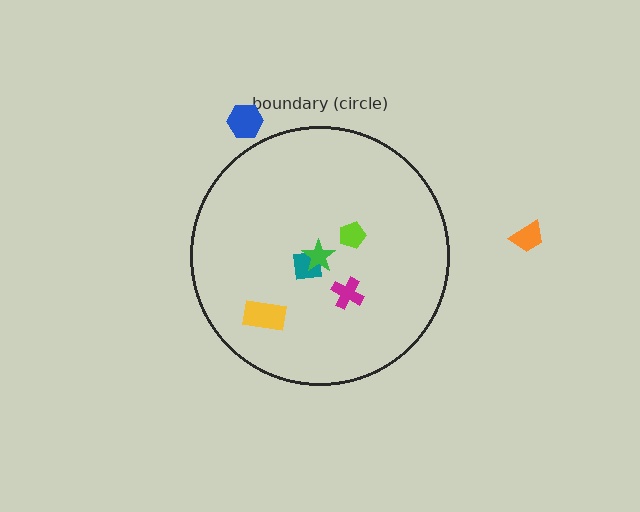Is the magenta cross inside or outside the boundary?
Inside.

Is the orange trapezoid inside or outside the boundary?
Outside.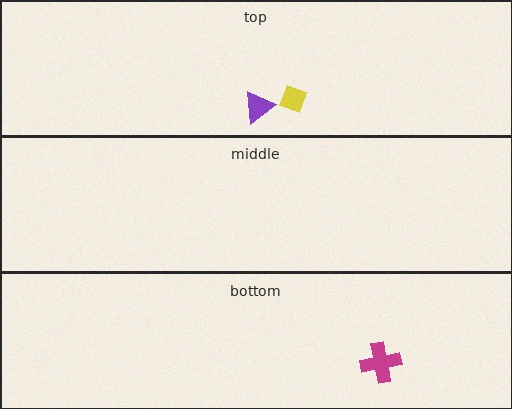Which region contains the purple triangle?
The top region.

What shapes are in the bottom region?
The magenta cross.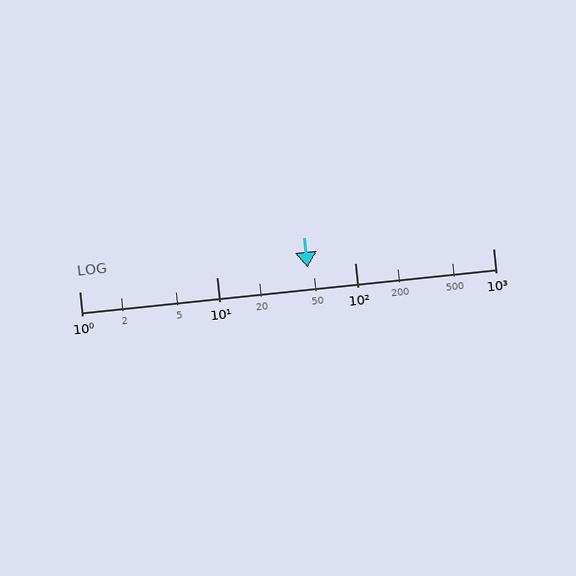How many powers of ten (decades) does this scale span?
The scale spans 3 decades, from 1 to 1000.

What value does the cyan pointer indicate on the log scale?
The pointer indicates approximately 45.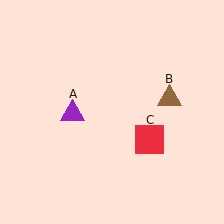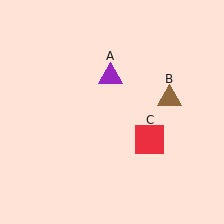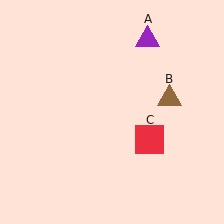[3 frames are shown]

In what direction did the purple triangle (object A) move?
The purple triangle (object A) moved up and to the right.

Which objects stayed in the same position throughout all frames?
Brown triangle (object B) and red square (object C) remained stationary.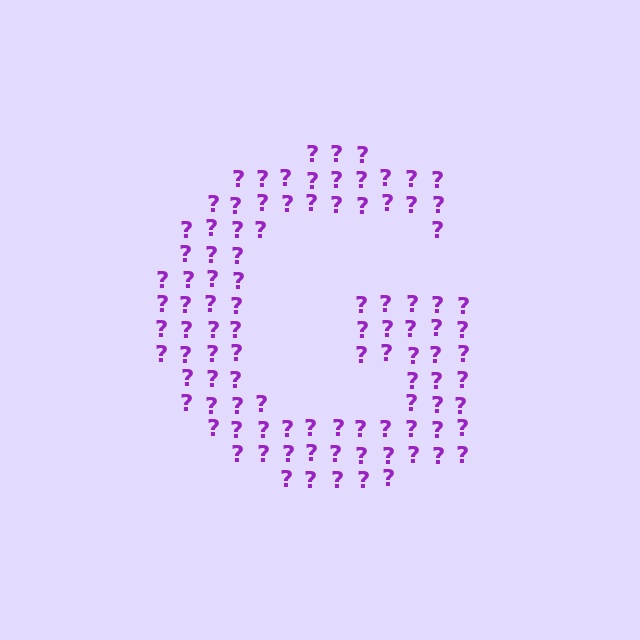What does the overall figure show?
The overall figure shows the letter G.